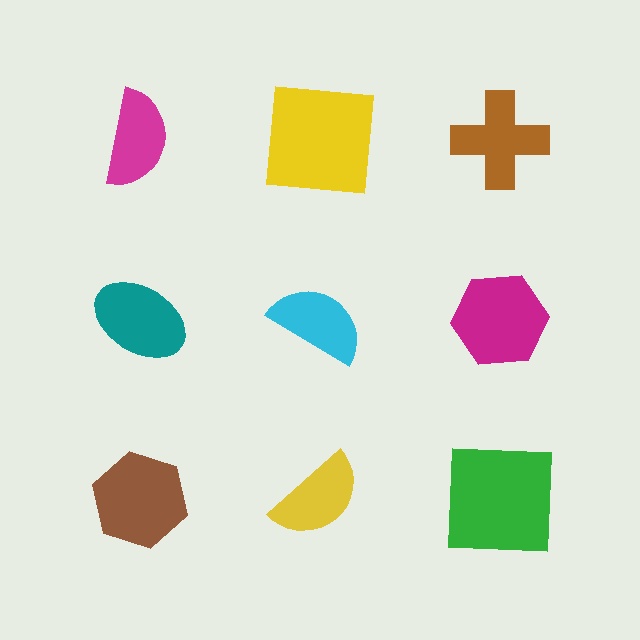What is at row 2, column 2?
A cyan semicircle.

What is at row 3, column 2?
A yellow semicircle.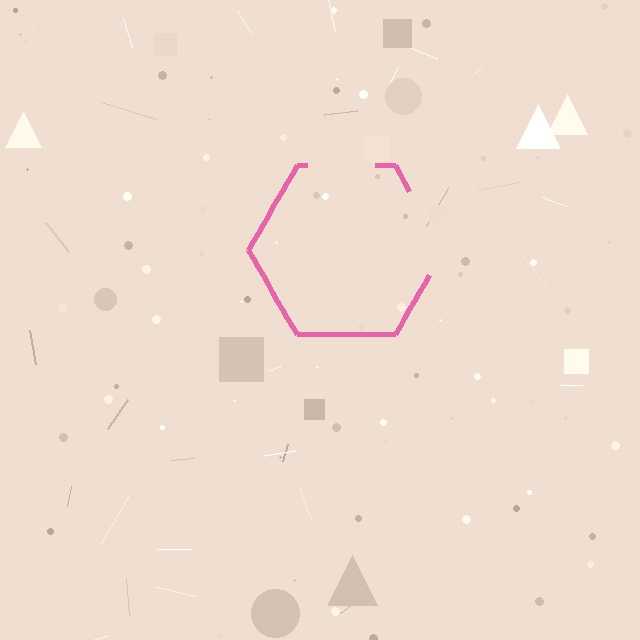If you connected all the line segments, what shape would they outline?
They would outline a hexagon.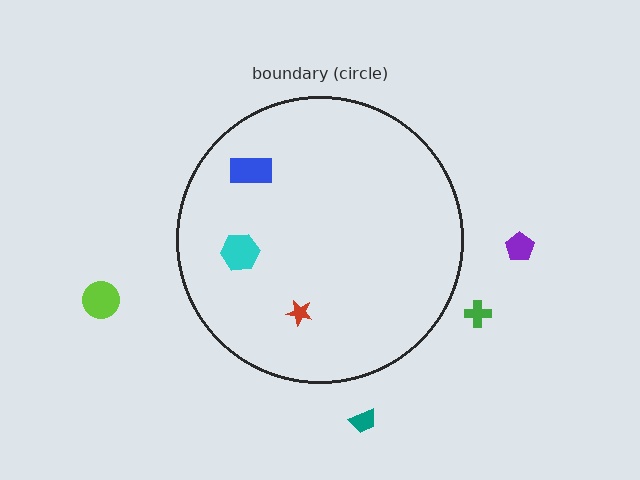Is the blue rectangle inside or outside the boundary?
Inside.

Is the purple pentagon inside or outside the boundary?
Outside.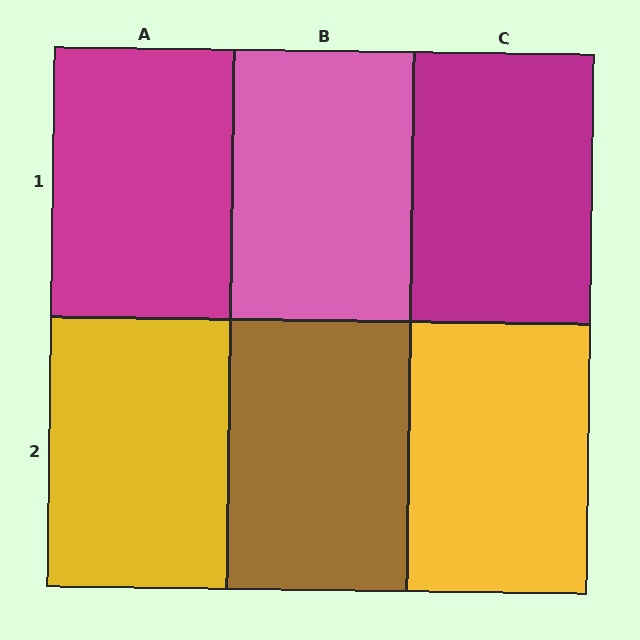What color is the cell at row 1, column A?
Magenta.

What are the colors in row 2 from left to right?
Yellow, brown, yellow.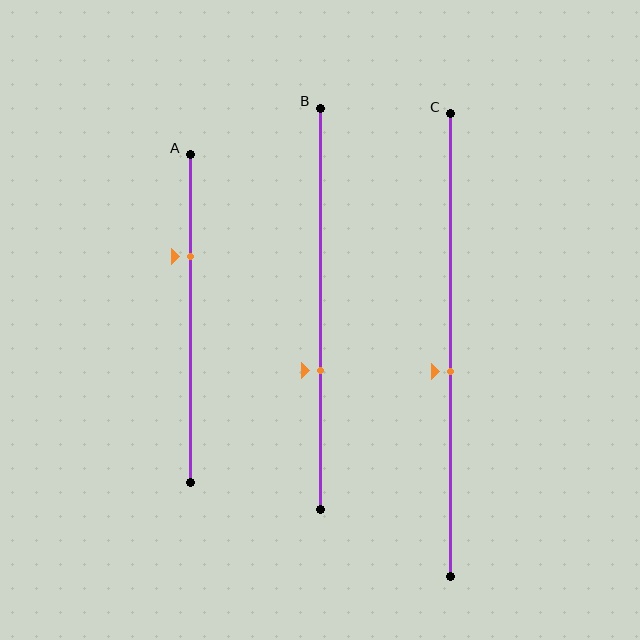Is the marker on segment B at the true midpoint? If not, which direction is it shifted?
No, the marker on segment B is shifted downward by about 15% of the segment length.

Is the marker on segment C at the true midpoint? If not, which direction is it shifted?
No, the marker on segment C is shifted downward by about 6% of the segment length.